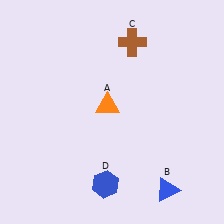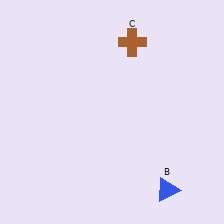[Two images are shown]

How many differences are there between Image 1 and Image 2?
There are 2 differences between the two images.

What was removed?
The blue hexagon (D), the orange triangle (A) were removed in Image 2.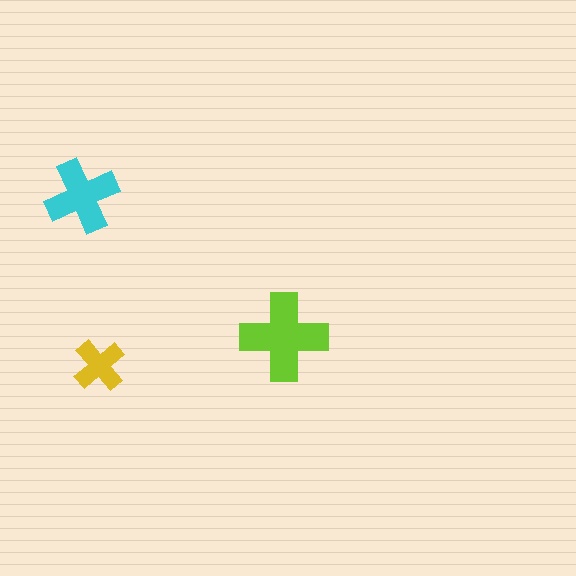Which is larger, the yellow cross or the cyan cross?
The cyan one.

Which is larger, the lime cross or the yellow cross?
The lime one.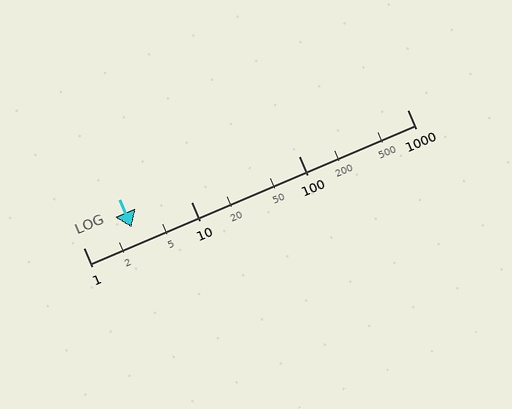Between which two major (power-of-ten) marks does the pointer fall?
The pointer is between 1 and 10.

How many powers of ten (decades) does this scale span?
The scale spans 3 decades, from 1 to 1000.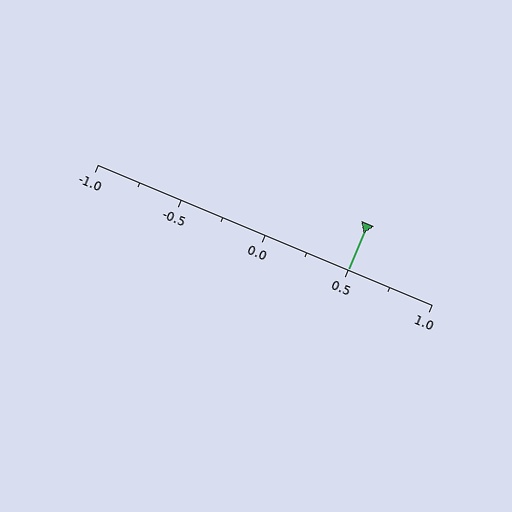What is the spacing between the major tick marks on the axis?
The major ticks are spaced 0.5 apart.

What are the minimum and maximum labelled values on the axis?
The axis runs from -1.0 to 1.0.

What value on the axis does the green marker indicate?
The marker indicates approximately 0.5.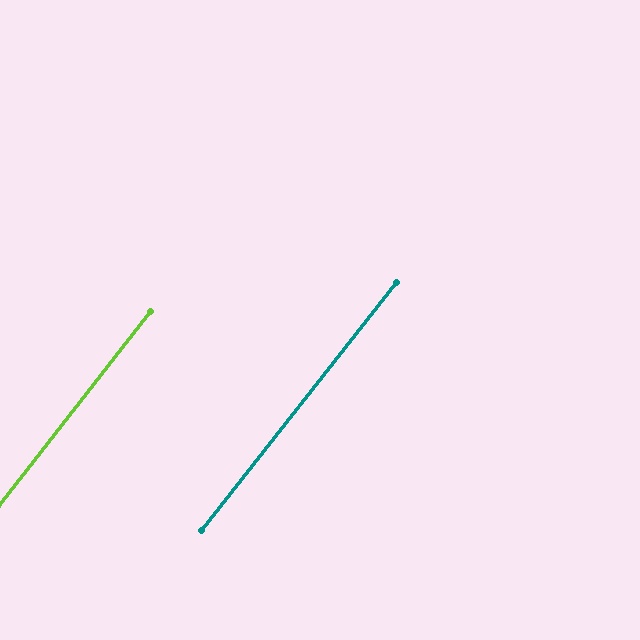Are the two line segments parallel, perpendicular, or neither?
Parallel — their directions differ by only 0.2°.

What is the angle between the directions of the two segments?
Approximately 0 degrees.